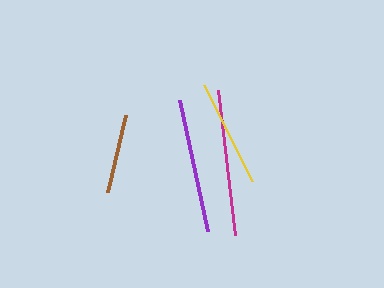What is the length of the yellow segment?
The yellow segment is approximately 107 pixels long.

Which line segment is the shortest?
The brown line is the shortest at approximately 80 pixels.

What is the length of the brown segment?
The brown segment is approximately 80 pixels long.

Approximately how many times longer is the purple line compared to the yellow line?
The purple line is approximately 1.2 times the length of the yellow line.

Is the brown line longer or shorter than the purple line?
The purple line is longer than the brown line.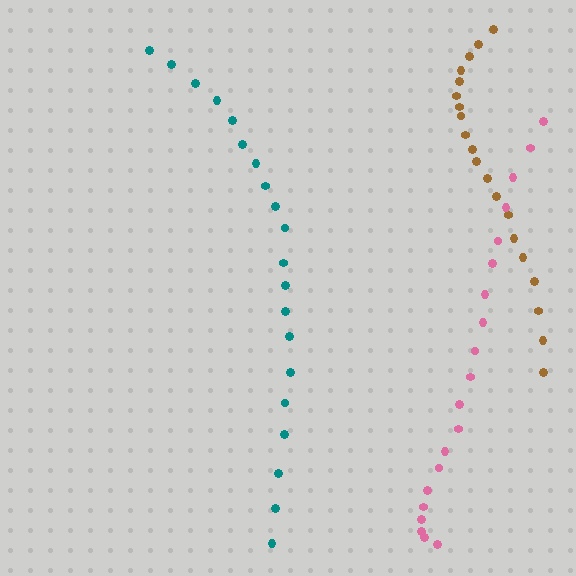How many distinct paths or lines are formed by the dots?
There are 3 distinct paths.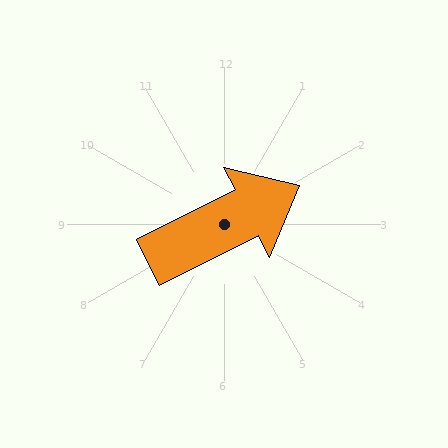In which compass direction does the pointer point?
Northeast.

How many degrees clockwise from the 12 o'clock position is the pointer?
Approximately 63 degrees.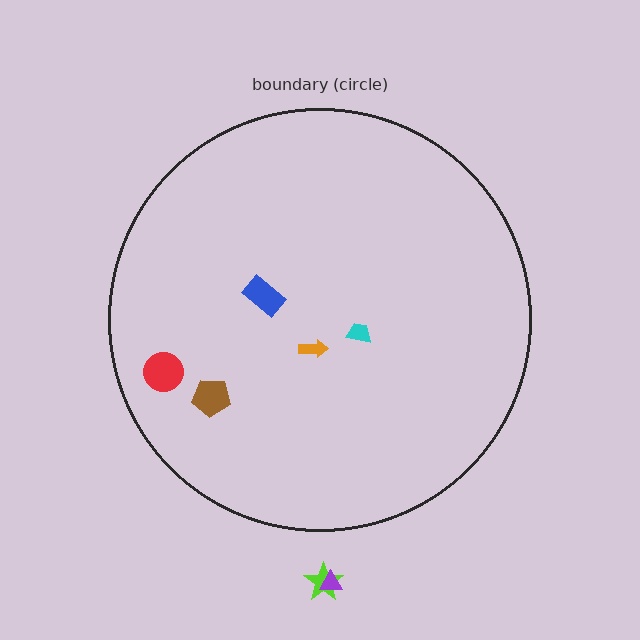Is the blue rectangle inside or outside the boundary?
Inside.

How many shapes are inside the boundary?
5 inside, 2 outside.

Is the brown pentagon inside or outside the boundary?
Inside.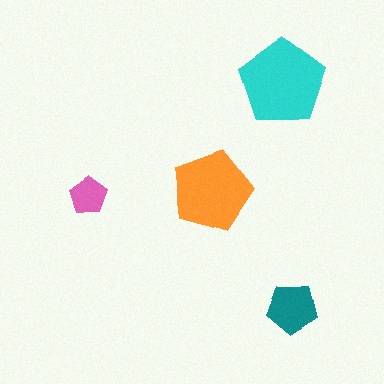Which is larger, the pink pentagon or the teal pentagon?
The teal one.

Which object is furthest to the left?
The pink pentagon is leftmost.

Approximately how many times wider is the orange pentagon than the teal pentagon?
About 1.5 times wider.